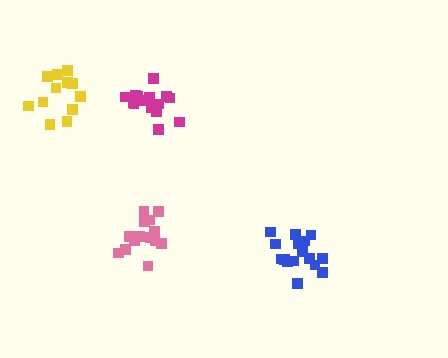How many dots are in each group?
Group 1: 15 dots, Group 2: 16 dots, Group 3: 14 dots, Group 4: 13 dots (58 total).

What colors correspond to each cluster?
The clusters are colored: magenta, blue, pink, yellow.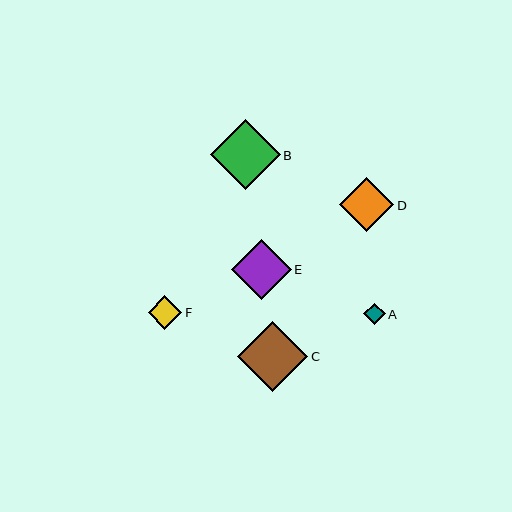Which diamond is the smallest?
Diamond A is the smallest with a size of approximately 21 pixels.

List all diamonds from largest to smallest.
From largest to smallest: C, B, E, D, F, A.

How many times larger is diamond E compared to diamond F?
Diamond E is approximately 1.8 times the size of diamond F.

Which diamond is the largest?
Diamond C is the largest with a size of approximately 70 pixels.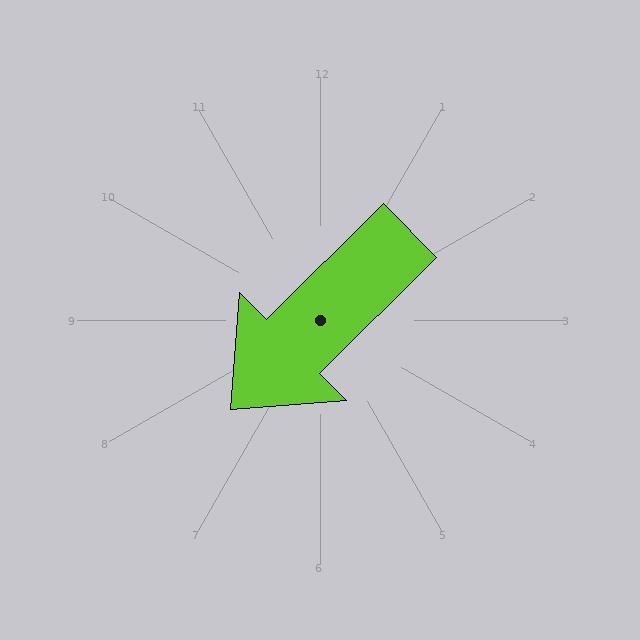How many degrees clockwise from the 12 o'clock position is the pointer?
Approximately 225 degrees.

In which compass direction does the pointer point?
Southwest.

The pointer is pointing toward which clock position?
Roughly 8 o'clock.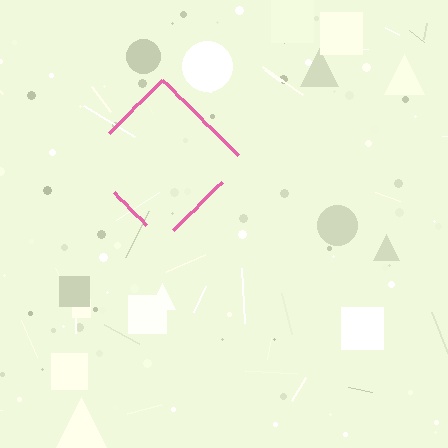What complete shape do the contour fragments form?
The contour fragments form a diamond.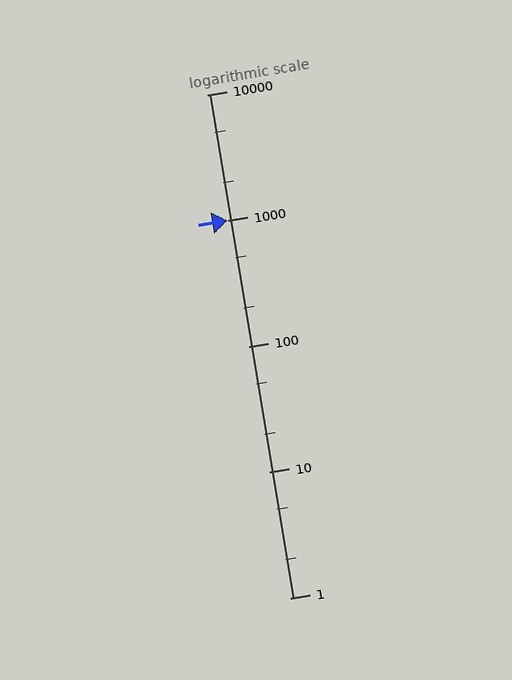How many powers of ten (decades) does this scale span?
The scale spans 4 decades, from 1 to 10000.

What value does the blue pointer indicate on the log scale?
The pointer indicates approximately 1000.